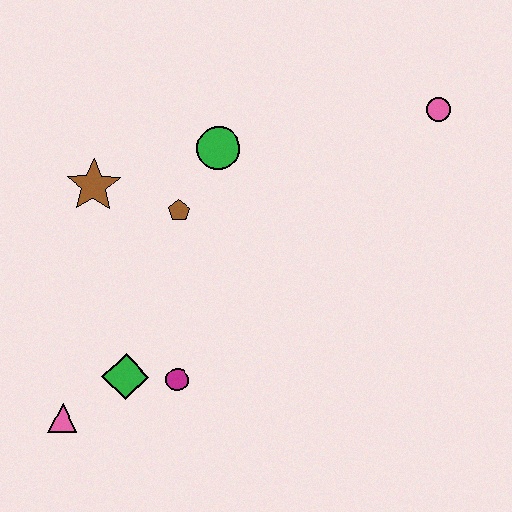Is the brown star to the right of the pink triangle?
Yes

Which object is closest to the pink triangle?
The green diamond is closest to the pink triangle.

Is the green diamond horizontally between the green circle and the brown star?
Yes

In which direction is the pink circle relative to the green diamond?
The pink circle is to the right of the green diamond.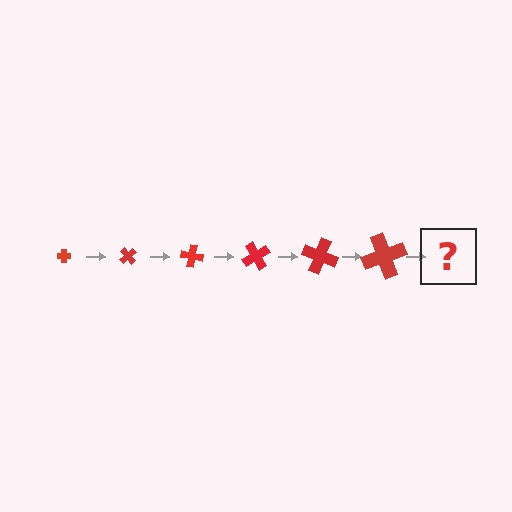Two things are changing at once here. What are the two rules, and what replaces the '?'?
The two rules are that the cross grows larger each step and it rotates 50 degrees each step. The '?' should be a cross, larger than the previous one and rotated 300 degrees from the start.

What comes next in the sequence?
The next element should be a cross, larger than the previous one and rotated 300 degrees from the start.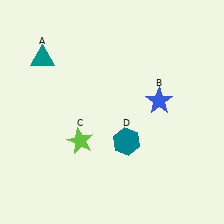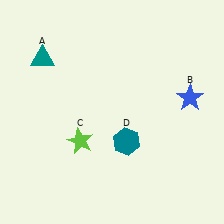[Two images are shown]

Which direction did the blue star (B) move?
The blue star (B) moved right.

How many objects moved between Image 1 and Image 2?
1 object moved between the two images.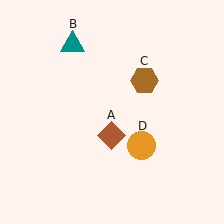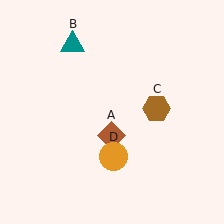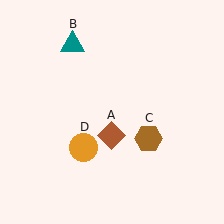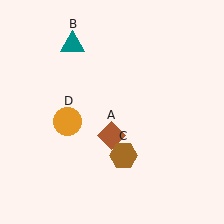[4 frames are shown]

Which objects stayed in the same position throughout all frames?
Brown diamond (object A) and teal triangle (object B) remained stationary.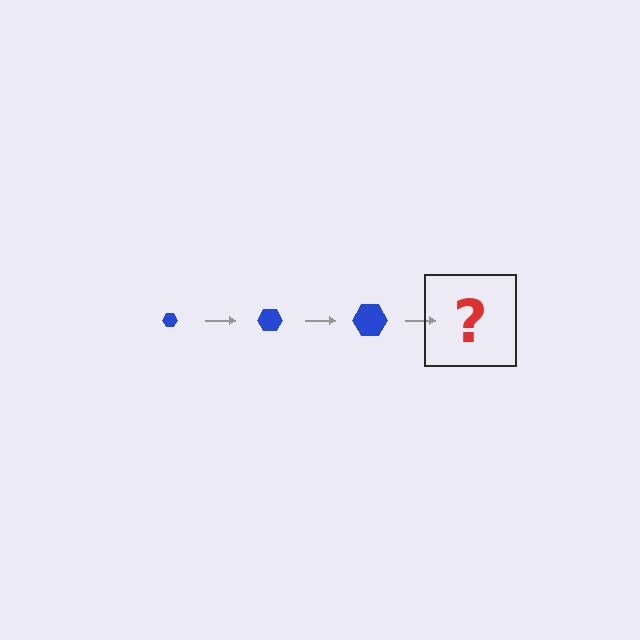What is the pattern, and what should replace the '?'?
The pattern is that the hexagon gets progressively larger each step. The '?' should be a blue hexagon, larger than the previous one.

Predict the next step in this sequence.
The next step is a blue hexagon, larger than the previous one.